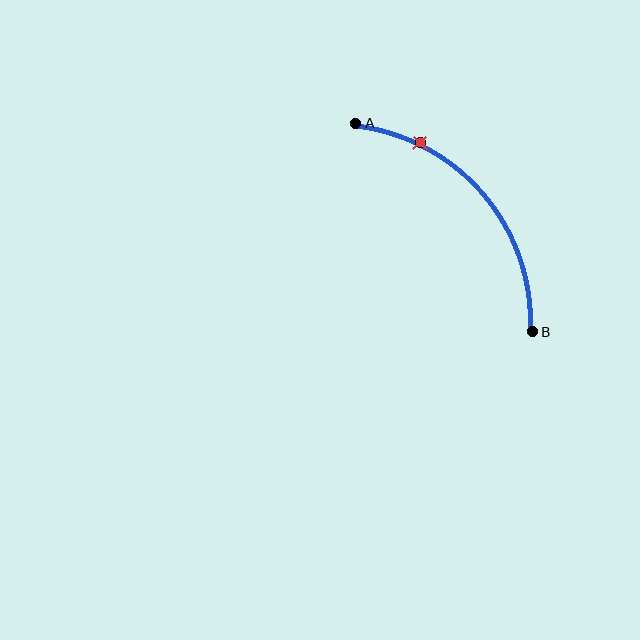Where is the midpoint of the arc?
The arc midpoint is the point on the curve farthest from the straight line joining A and B. It sits above and to the right of that line.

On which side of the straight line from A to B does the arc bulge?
The arc bulges above and to the right of the straight line connecting A and B.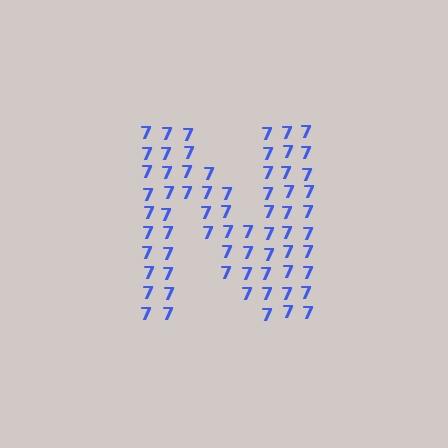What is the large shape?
The large shape is the letter N.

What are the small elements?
The small elements are digit 7's.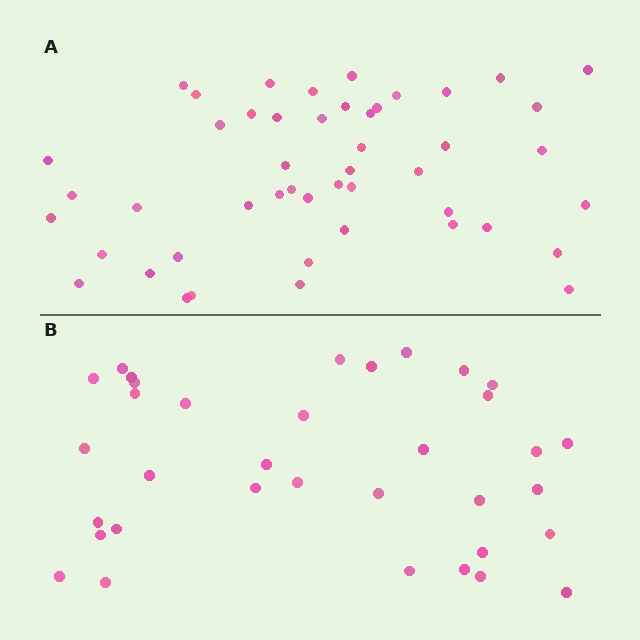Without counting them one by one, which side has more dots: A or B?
Region A (the top region) has more dots.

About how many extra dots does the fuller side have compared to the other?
Region A has approximately 15 more dots than region B.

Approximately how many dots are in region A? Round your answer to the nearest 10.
About 50 dots. (The exact count is 48, which rounds to 50.)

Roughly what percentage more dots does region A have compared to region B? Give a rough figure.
About 35% more.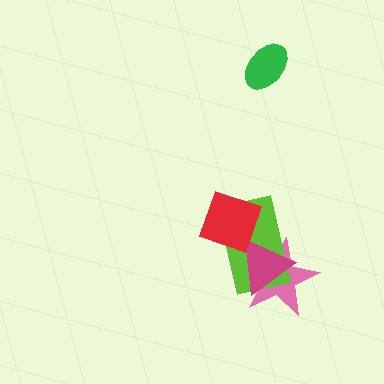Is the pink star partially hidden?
Yes, it is partially covered by another shape.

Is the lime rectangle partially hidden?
Yes, it is partially covered by another shape.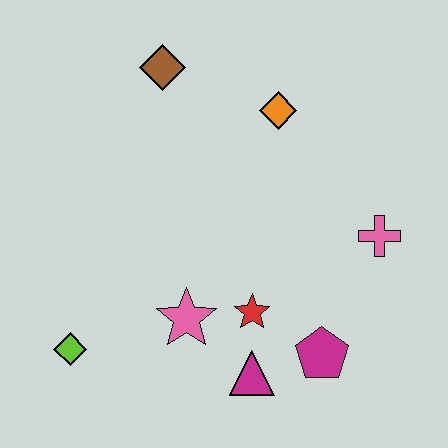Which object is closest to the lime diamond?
The pink star is closest to the lime diamond.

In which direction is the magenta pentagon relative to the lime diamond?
The magenta pentagon is to the right of the lime diamond.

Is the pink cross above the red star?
Yes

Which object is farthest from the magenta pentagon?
The brown diamond is farthest from the magenta pentagon.